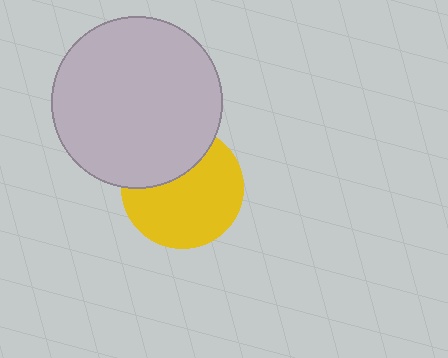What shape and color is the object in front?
The object in front is a light gray circle.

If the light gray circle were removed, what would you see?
You would see the complete yellow circle.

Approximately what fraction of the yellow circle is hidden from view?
Roughly 32% of the yellow circle is hidden behind the light gray circle.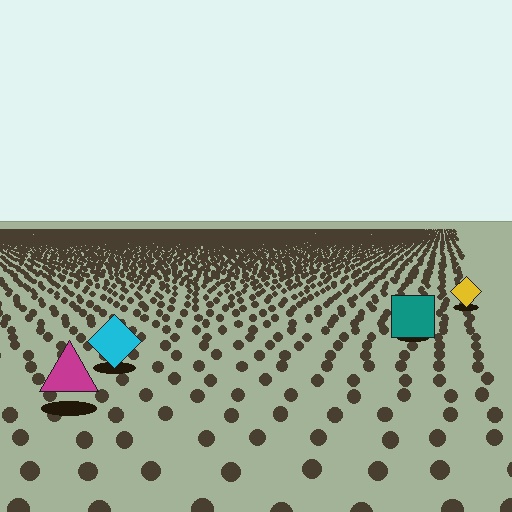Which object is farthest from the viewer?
The yellow diamond is farthest from the viewer. It appears smaller and the ground texture around it is denser.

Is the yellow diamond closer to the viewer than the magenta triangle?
No. The magenta triangle is closer — you can tell from the texture gradient: the ground texture is coarser near it.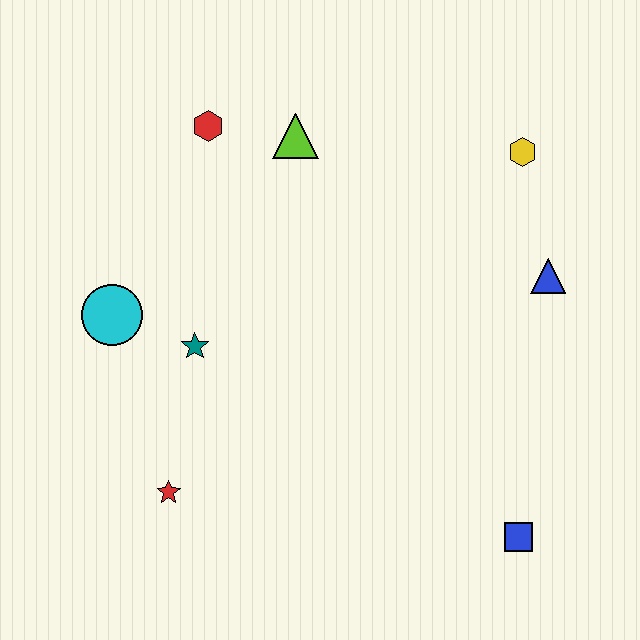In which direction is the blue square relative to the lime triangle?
The blue square is below the lime triangle.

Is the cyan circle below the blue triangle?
Yes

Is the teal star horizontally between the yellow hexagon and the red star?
Yes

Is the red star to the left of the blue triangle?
Yes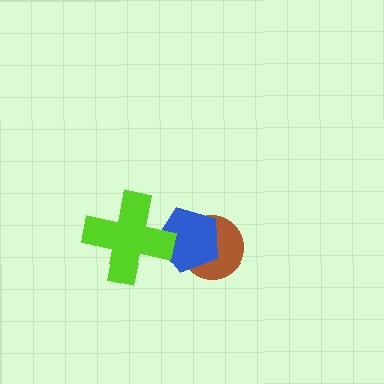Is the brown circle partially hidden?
Yes, it is partially covered by another shape.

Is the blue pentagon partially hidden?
Yes, it is partially covered by another shape.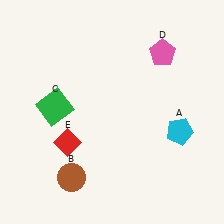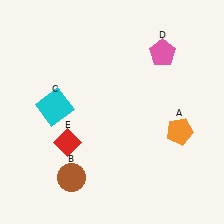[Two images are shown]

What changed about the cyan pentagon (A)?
In Image 1, A is cyan. In Image 2, it changed to orange.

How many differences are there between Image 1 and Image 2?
There are 2 differences between the two images.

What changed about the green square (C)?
In Image 1, C is green. In Image 2, it changed to cyan.